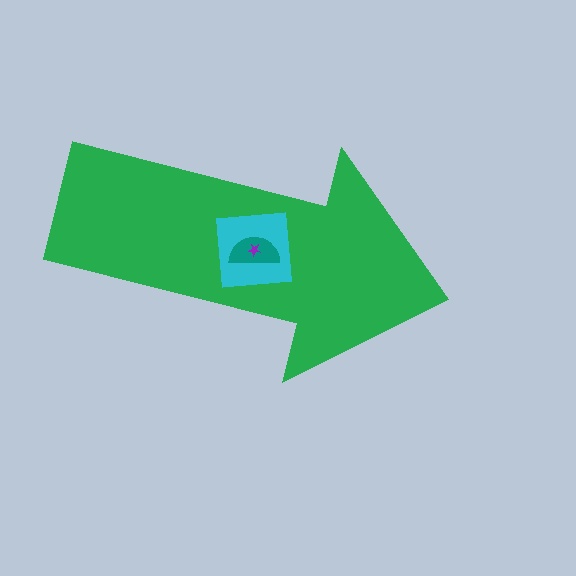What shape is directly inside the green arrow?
The cyan square.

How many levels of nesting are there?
4.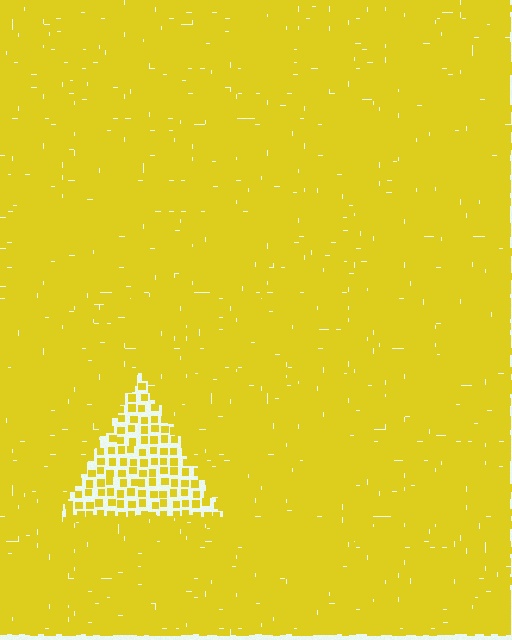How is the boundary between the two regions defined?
The boundary is defined by a change in element density (approximately 2.9x ratio). All elements are the same color, size, and shape.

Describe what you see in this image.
The image contains small yellow elements arranged at two different densities. A triangle-shaped region is visible where the elements are less densely packed than the surrounding area.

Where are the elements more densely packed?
The elements are more densely packed outside the triangle boundary.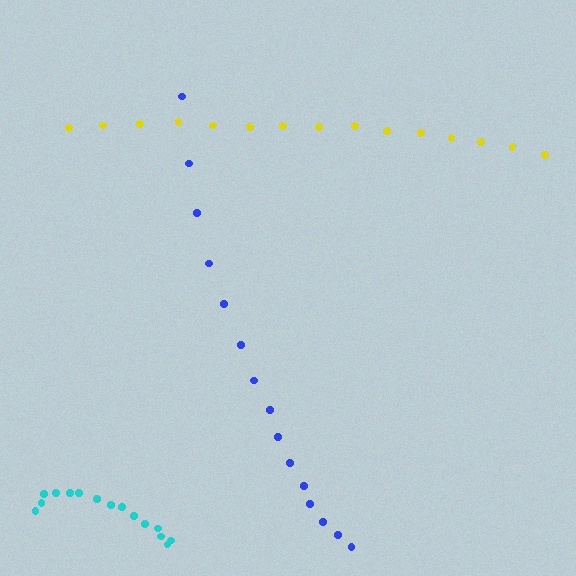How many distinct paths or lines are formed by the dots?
There are 3 distinct paths.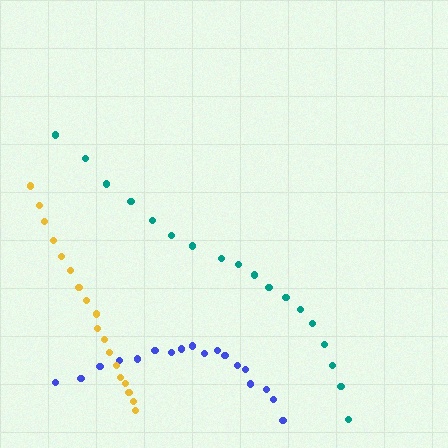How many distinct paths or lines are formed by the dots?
There are 3 distinct paths.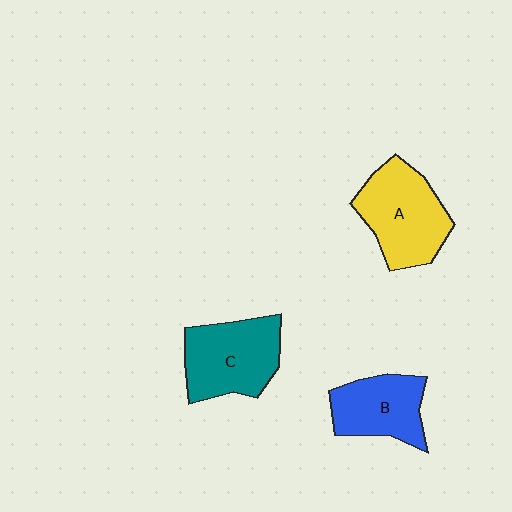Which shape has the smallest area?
Shape B (blue).